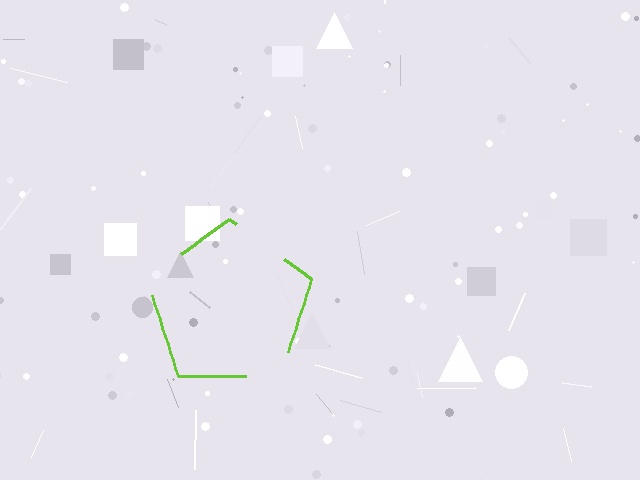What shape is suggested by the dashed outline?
The dashed outline suggests a pentagon.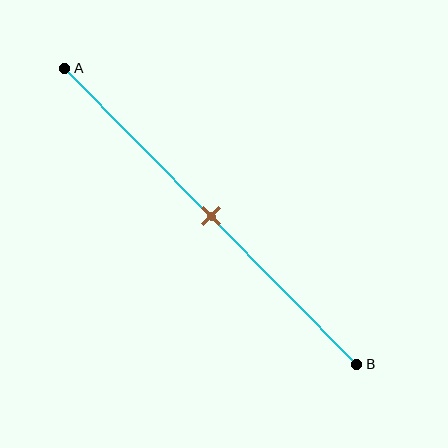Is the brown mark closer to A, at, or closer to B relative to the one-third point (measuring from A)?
The brown mark is closer to point B than the one-third point of segment AB.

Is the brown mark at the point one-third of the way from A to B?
No, the mark is at about 50% from A, not at the 33% one-third point.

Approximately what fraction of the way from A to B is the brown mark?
The brown mark is approximately 50% of the way from A to B.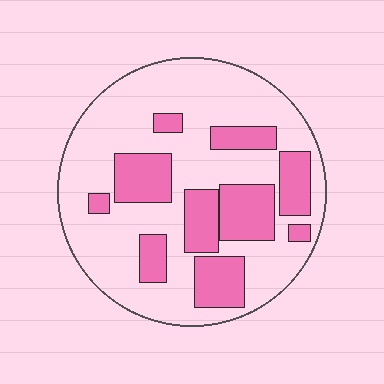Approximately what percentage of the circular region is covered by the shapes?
Approximately 30%.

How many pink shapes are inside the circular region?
10.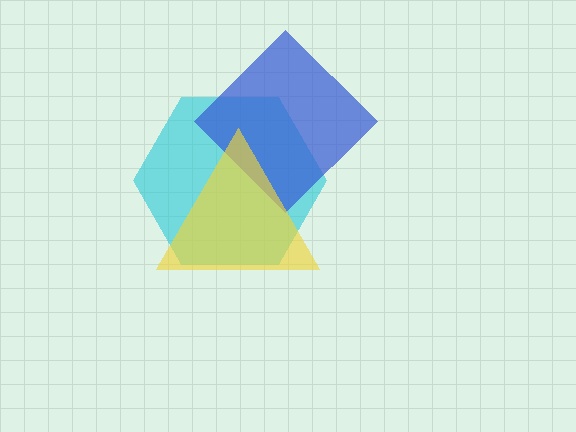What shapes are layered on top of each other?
The layered shapes are: a cyan hexagon, a blue diamond, a yellow triangle.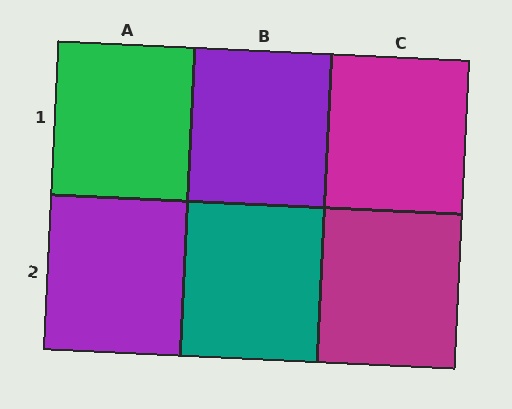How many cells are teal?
1 cell is teal.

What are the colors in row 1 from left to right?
Green, purple, magenta.